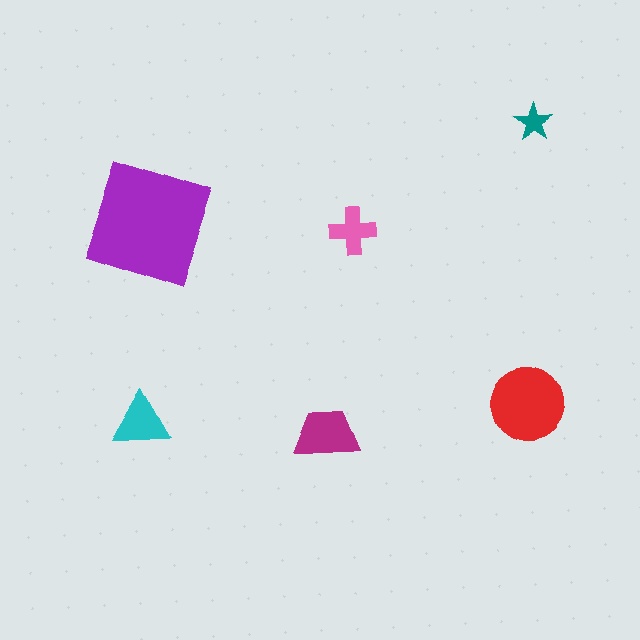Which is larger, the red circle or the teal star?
The red circle.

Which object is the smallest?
The teal star.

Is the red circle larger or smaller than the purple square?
Smaller.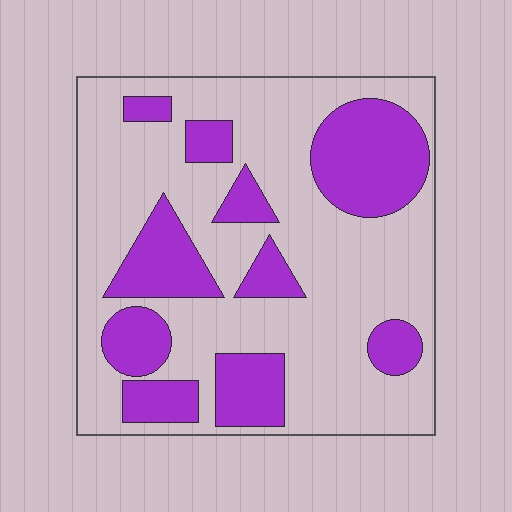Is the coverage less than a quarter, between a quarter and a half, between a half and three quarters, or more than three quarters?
Between a quarter and a half.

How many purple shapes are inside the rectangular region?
10.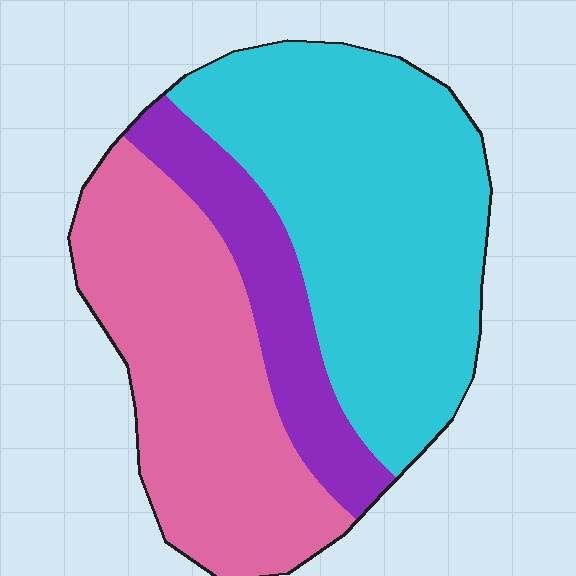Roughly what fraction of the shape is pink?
Pink takes up about three eighths (3/8) of the shape.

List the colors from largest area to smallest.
From largest to smallest: cyan, pink, purple.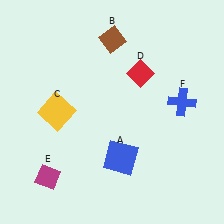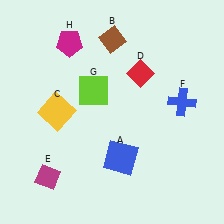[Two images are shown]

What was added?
A lime square (G), a magenta pentagon (H) were added in Image 2.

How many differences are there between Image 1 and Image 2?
There are 2 differences between the two images.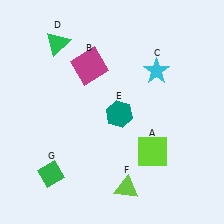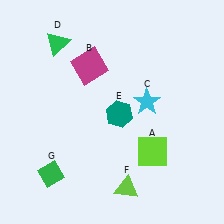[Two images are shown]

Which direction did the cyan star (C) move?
The cyan star (C) moved down.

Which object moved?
The cyan star (C) moved down.